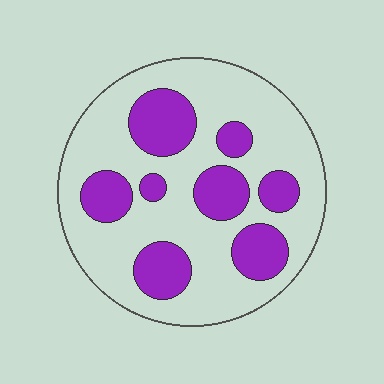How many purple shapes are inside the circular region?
8.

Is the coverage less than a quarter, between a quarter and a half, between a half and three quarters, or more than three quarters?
Between a quarter and a half.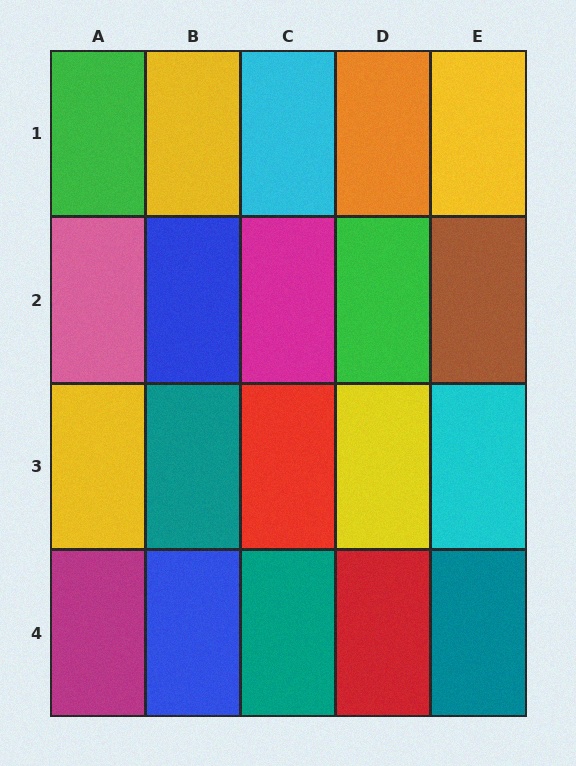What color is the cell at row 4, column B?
Blue.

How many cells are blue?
2 cells are blue.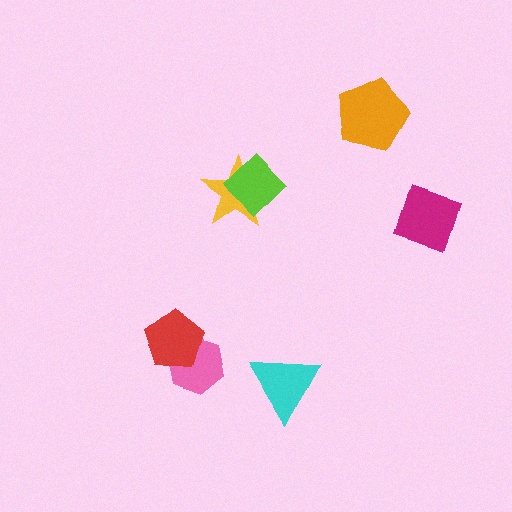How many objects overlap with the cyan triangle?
0 objects overlap with the cyan triangle.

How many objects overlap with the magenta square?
0 objects overlap with the magenta square.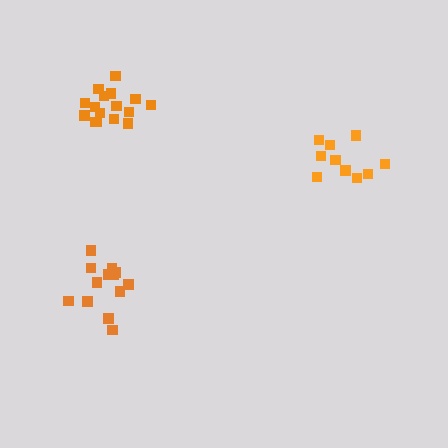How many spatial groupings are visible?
There are 3 spatial groupings.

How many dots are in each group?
Group 1: 13 dots, Group 2: 10 dots, Group 3: 16 dots (39 total).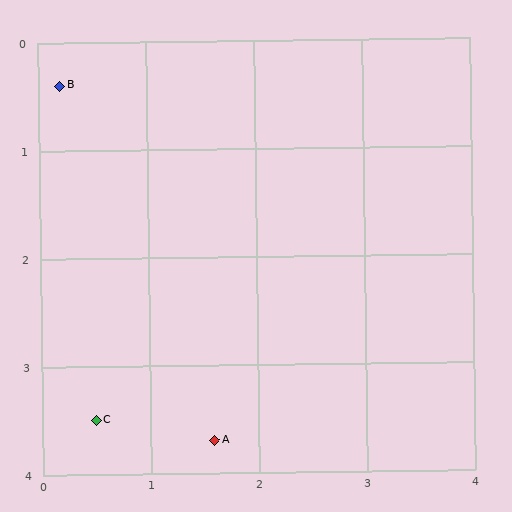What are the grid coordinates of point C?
Point C is at approximately (0.5, 3.5).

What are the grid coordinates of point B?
Point B is at approximately (0.2, 0.4).